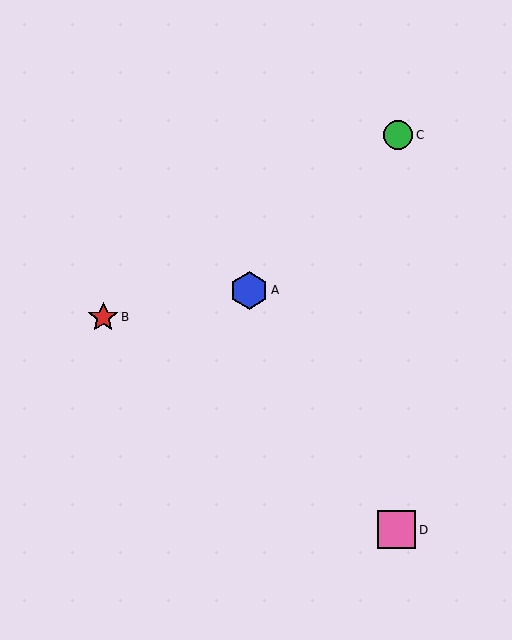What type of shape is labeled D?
Shape D is a pink square.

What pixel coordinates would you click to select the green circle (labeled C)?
Click at (398, 135) to select the green circle C.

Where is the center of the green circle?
The center of the green circle is at (398, 135).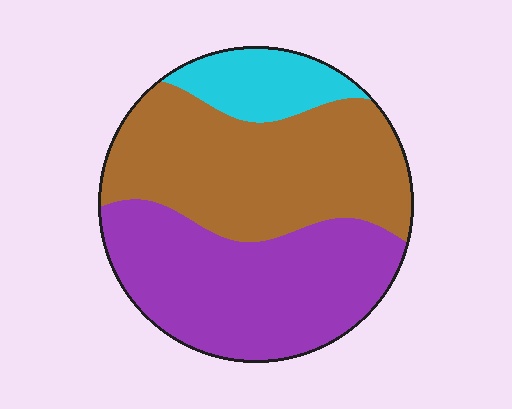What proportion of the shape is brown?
Brown covers about 45% of the shape.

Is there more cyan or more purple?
Purple.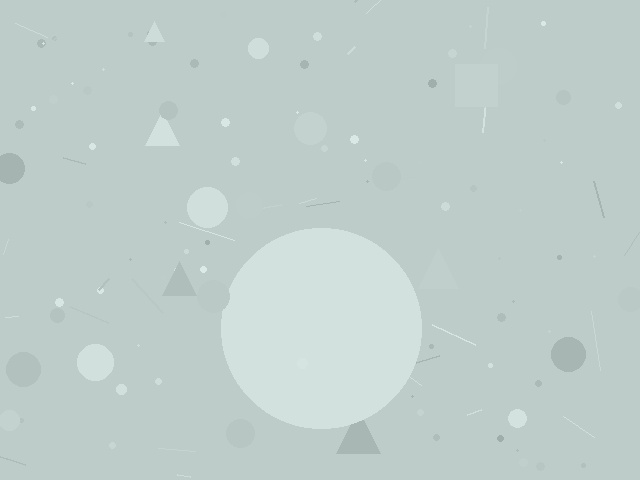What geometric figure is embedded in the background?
A circle is embedded in the background.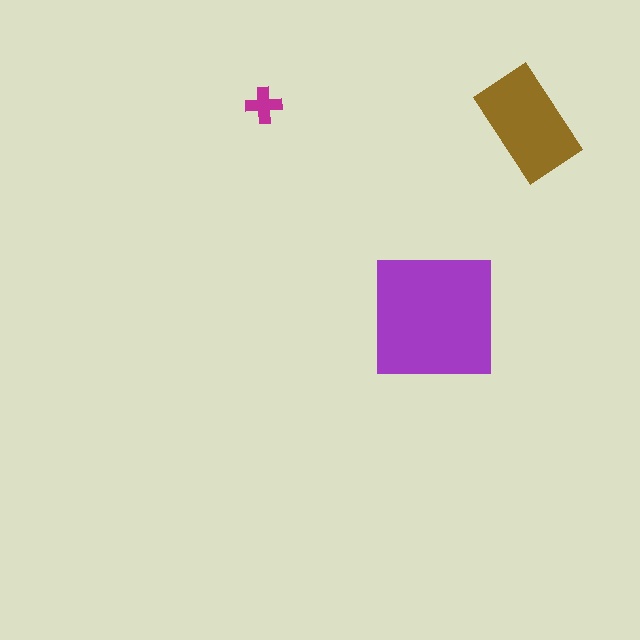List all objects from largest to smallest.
The purple square, the brown rectangle, the magenta cross.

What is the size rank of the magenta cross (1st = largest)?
3rd.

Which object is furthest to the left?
The magenta cross is leftmost.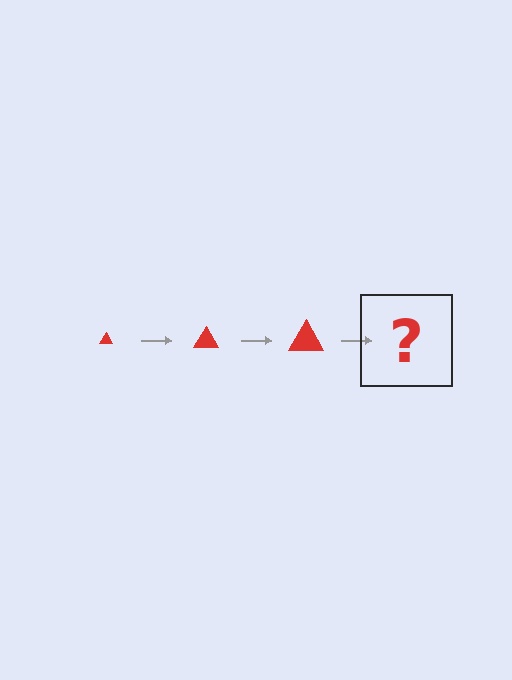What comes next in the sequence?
The next element should be a red triangle, larger than the previous one.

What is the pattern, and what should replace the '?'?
The pattern is that the triangle gets progressively larger each step. The '?' should be a red triangle, larger than the previous one.